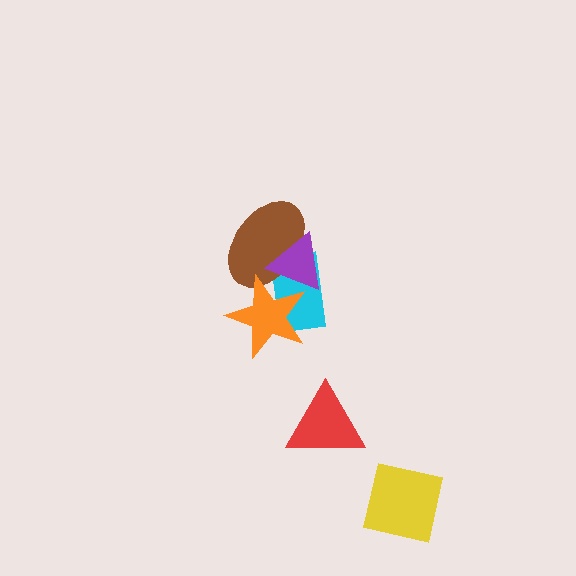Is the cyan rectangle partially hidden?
Yes, it is partially covered by another shape.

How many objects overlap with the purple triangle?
3 objects overlap with the purple triangle.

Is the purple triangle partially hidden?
Yes, it is partially covered by another shape.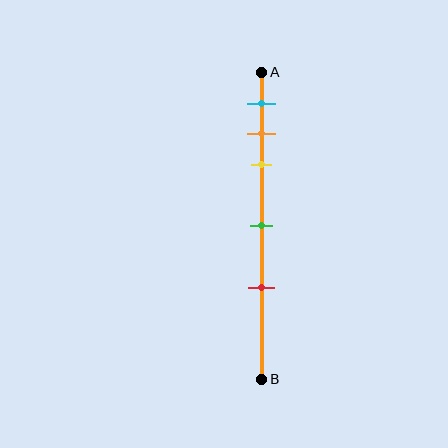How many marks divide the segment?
There are 5 marks dividing the segment.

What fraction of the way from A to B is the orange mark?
The orange mark is approximately 20% (0.2) of the way from A to B.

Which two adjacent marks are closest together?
The orange and yellow marks are the closest adjacent pair.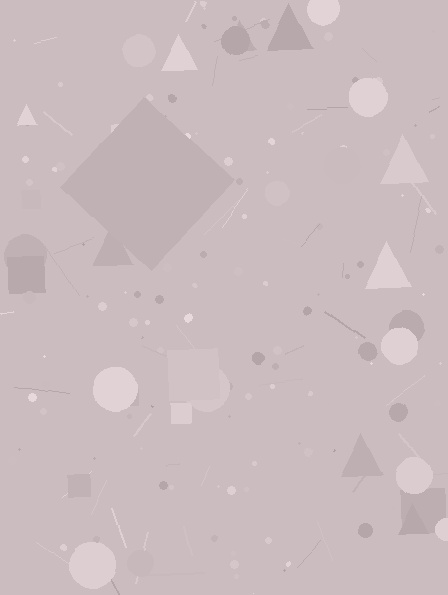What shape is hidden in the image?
A diamond is hidden in the image.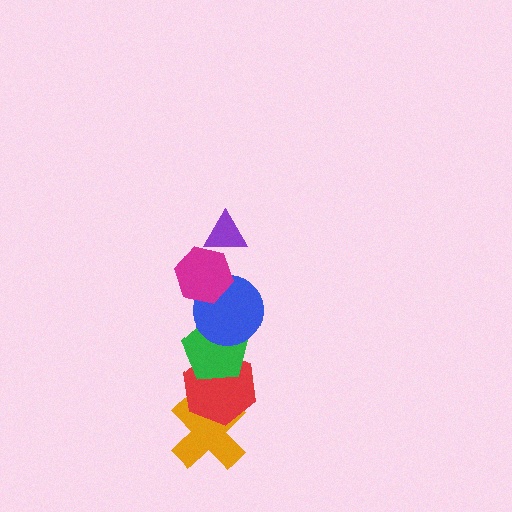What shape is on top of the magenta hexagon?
The purple triangle is on top of the magenta hexagon.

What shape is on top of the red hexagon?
The green pentagon is on top of the red hexagon.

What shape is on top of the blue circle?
The magenta hexagon is on top of the blue circle.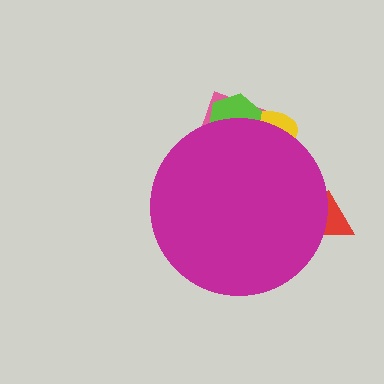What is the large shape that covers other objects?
A magenta circle.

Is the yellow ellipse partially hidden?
Yes, the yellow ellipse is partially hidden behind the magenta circle.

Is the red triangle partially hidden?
Yes, the red triangle is partially hidden behind the magenta circle.